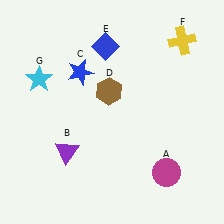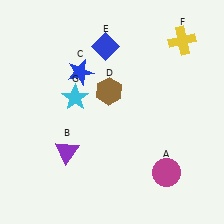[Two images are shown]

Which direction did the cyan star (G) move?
The cyan star (G) moved right.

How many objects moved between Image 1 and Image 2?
1 object moved between the two images.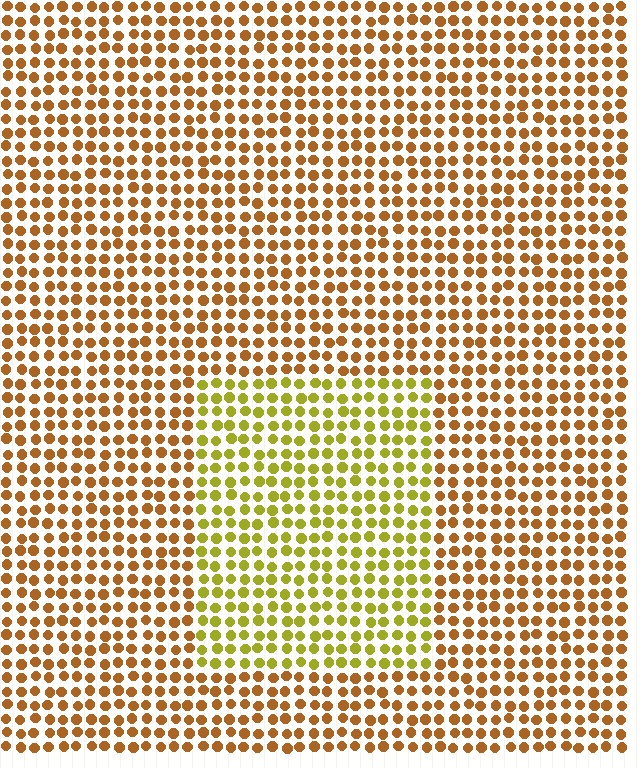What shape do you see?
I see a rectangle.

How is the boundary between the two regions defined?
The boundary is defined purely by a slight shift in hue (about 37 degrees). Spacing, size, and orientation are identical on both sides.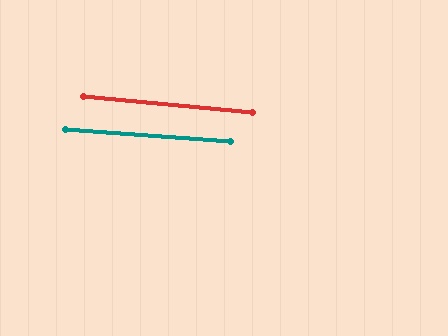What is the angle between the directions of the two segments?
Approximately 1 degree.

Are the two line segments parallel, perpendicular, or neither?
Parallel — their directions differ by only 1.0°.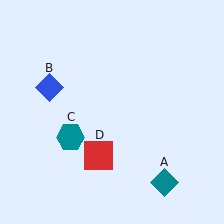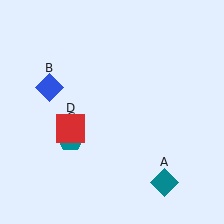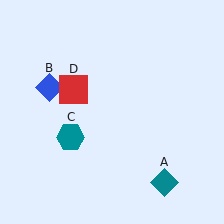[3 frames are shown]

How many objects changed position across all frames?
1 object changed position: red square (object D).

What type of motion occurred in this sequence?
The red square (object D) rotated clockwise around the center of the scene.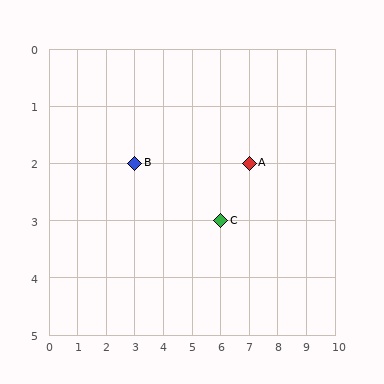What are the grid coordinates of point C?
Point C is at grid coordinates (6, 3).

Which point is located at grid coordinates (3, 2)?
Point B is at (3, 2).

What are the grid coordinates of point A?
Point A is at grid coordinates (7, 2).